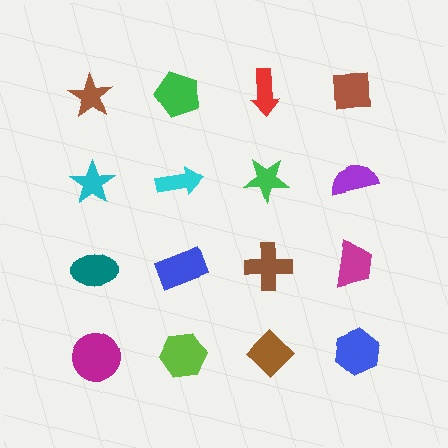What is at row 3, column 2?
A blue rectangle.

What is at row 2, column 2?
A cyan arrow.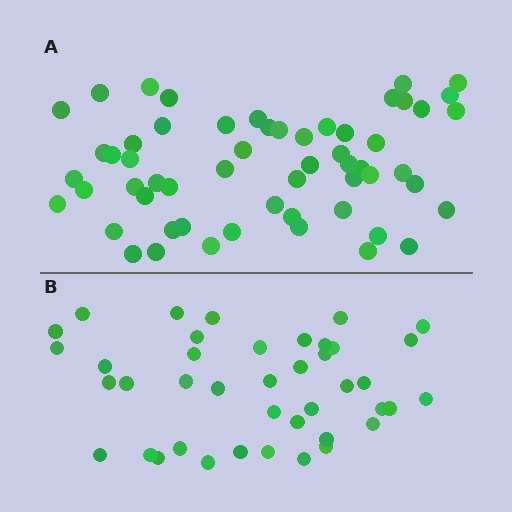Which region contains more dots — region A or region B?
Region A (the top region) has more dots.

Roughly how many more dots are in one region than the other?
Region A has approximately 15 more dots than region B.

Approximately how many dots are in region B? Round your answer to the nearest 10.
About 40 dots. (The exact count is 41, which rounds to 40.)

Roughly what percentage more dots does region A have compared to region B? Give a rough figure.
About 40% more.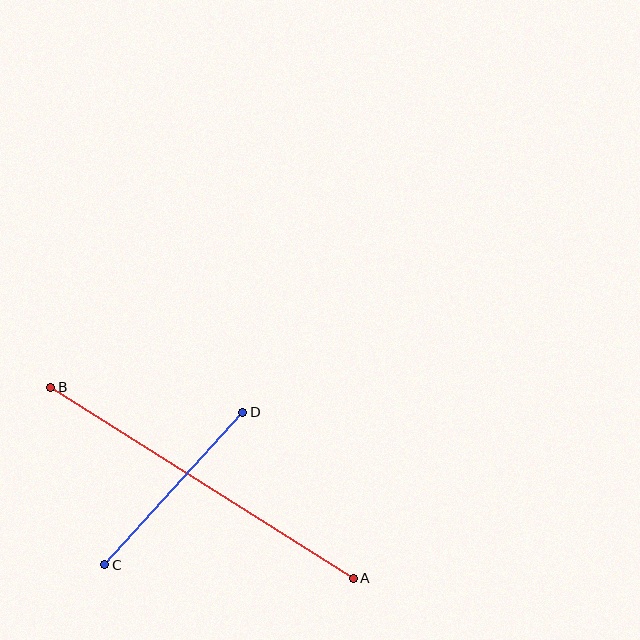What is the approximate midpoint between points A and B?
The midpoint is at approximately (202, 483) pixels.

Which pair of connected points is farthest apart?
Points A and B are farthest apart.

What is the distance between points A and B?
The distance is approximately 358 pixels.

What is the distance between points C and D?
The distance is approximately 206 pixels.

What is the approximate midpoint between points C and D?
The midpoint is at approximately (174, 489) pixels.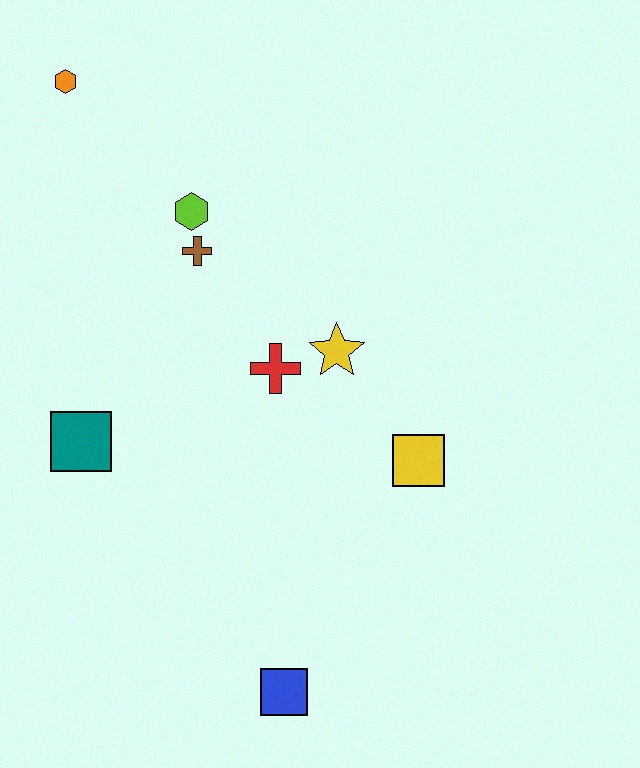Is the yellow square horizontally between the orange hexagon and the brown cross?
No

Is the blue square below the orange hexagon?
Yes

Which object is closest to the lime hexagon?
The brown cross is closest to the lime hexagon.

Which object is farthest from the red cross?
The orange hexagon is farthest from the red cross.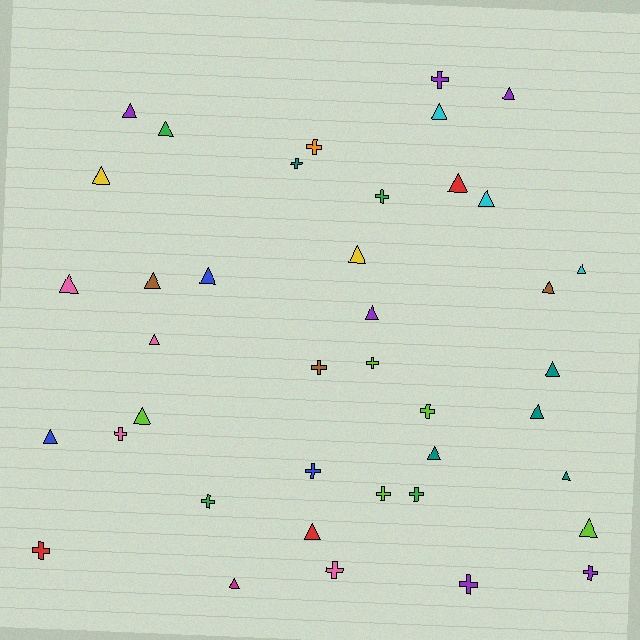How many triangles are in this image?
There are 24 triangles.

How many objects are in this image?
There are 40 objects.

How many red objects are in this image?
There are 3 red objects.